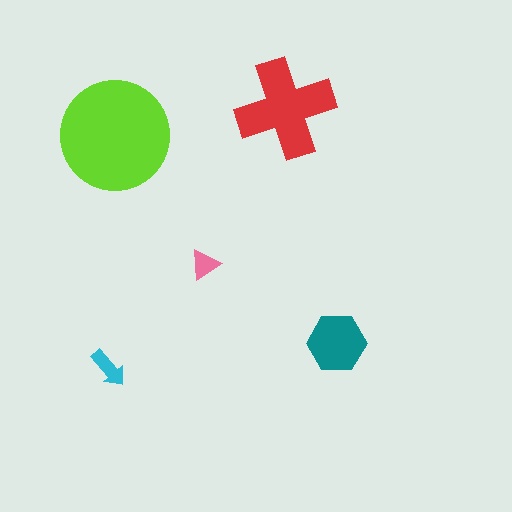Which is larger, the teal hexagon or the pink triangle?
The teal hexagon.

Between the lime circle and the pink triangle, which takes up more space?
The lime circle.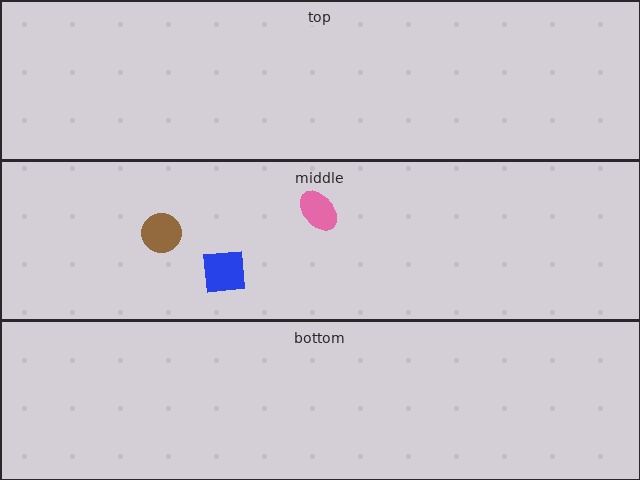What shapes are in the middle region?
The blue square, the brown circle, the pink ellipse.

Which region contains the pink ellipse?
The middle region.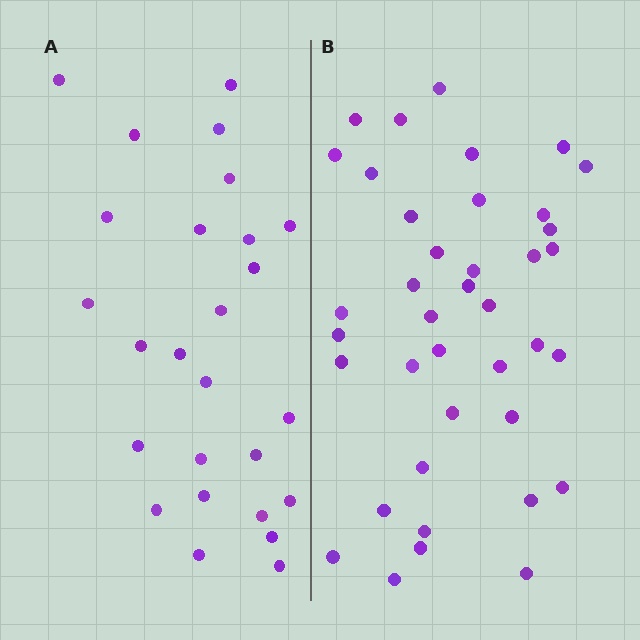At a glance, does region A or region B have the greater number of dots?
Region B (the right region) has more dots.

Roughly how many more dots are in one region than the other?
Region B has approximately 15 more dots than region A.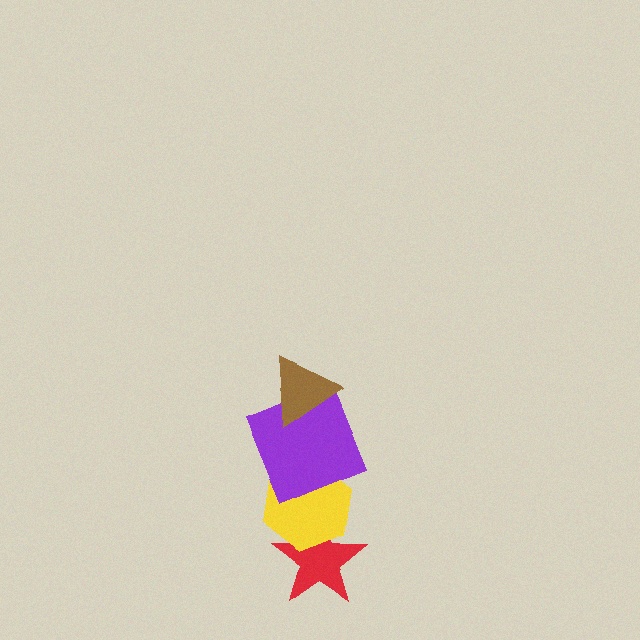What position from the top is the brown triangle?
The brown triangle is 1st from the top.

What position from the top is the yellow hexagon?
The yellow hexagon is 3rd from the top.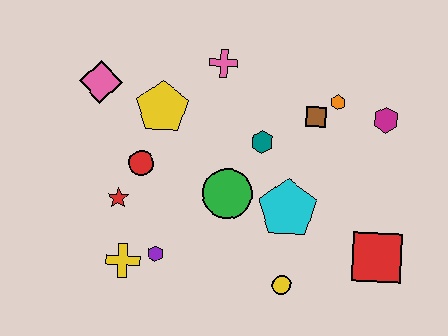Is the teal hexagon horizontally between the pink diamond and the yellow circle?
Yes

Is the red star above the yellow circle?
Yes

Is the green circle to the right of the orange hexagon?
No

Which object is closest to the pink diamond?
The yellow pentagon is closest to the pink diamond.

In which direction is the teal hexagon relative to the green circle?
The teal hexagon is above the green circle.